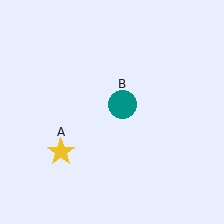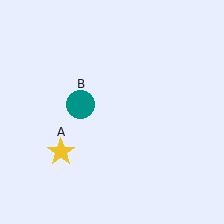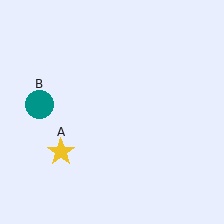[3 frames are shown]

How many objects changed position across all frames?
1 object changed position: teal circle (object B).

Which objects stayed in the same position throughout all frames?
Yellow star (object A) remained stationary.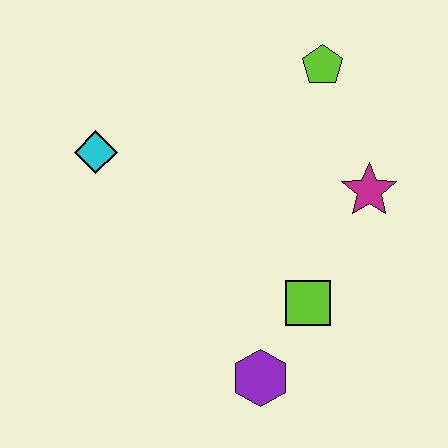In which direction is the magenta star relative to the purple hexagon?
The magenta star is above the purple hexagon.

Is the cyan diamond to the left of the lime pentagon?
Yes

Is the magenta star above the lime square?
Yes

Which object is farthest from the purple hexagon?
The lime pentagon is farthest from the purple hexagon.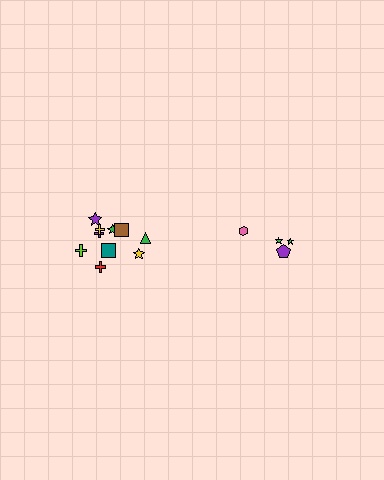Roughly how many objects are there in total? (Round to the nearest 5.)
Roughly 15 objects in total.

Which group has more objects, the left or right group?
The left group.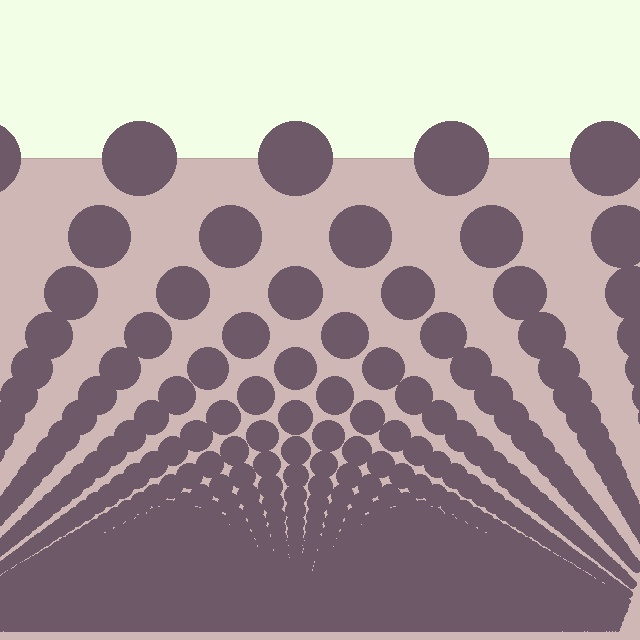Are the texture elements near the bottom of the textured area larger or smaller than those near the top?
Smaller. The gradient is inverted — elements near the bottom are smaller and denser.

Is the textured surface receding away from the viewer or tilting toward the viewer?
The surface appears to tilt toward the viewer. Texture elements get larger and sparser toward the top.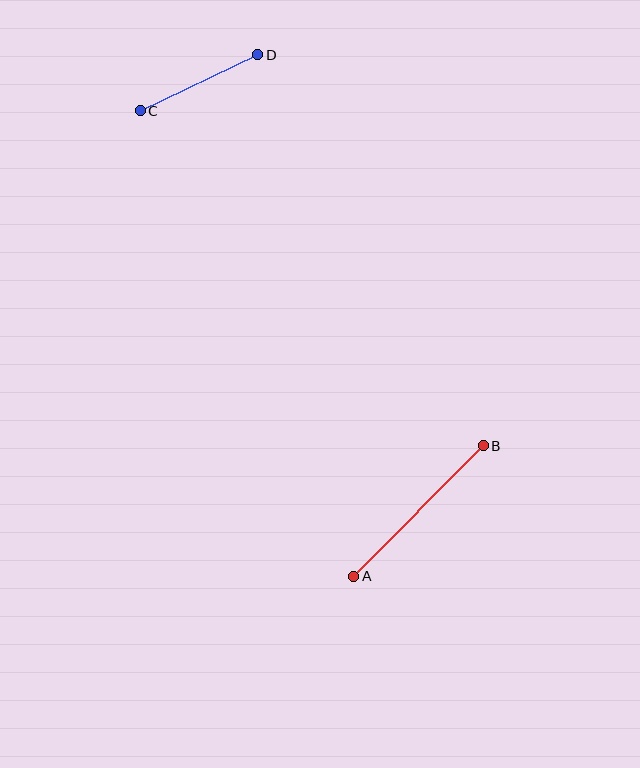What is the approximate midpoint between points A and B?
The midpoint is at approximately (419, 511) pixels.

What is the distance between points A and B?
The distance is approximately 184 pixels.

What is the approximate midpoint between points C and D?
The midpoint is at approximately (199, 83) pixels.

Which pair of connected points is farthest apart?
Points A and B are farthest apart.